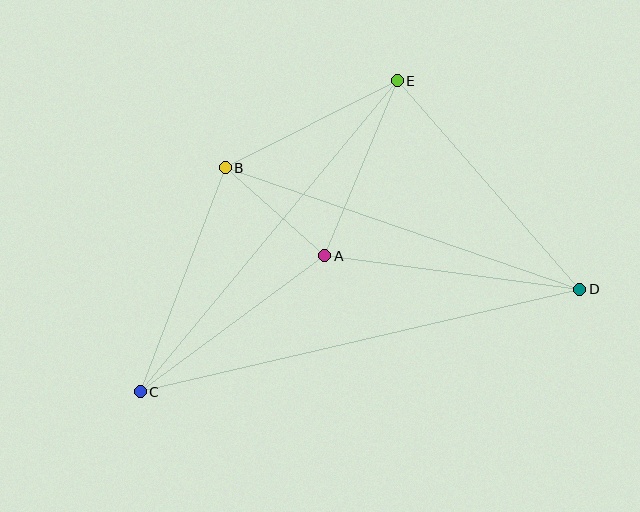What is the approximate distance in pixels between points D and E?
The distance between D and E is approximately 277 pixels.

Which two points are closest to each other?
Points A and B are closest to each other.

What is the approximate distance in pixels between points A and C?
The distance between A and C is approximately 229 pixels.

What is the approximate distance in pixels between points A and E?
The distance between A and E is approximately 190 pixels.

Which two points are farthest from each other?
Points C and D are farthest from each other.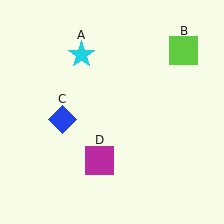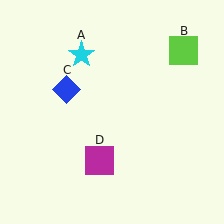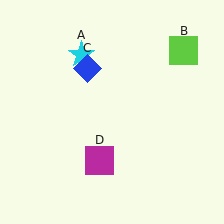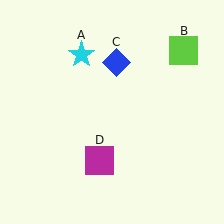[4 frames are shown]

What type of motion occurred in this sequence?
The blue diamond (object C) rotated clockwise around the center of the scene.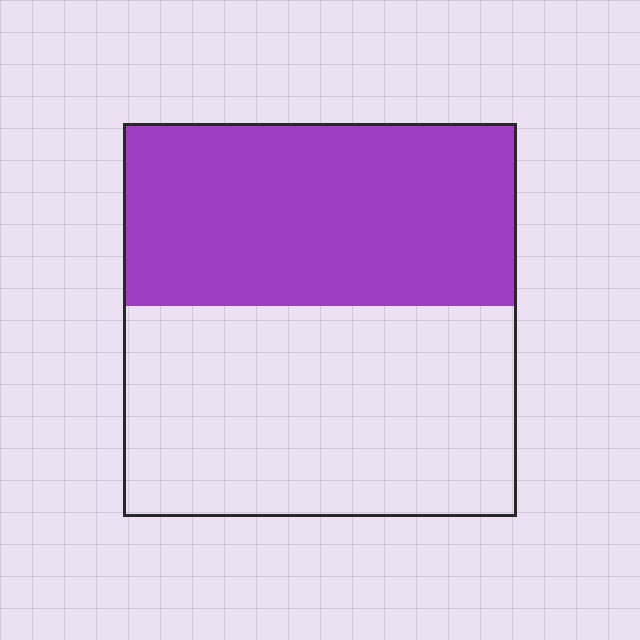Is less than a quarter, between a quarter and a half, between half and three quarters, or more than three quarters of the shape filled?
Between a quarter and a half.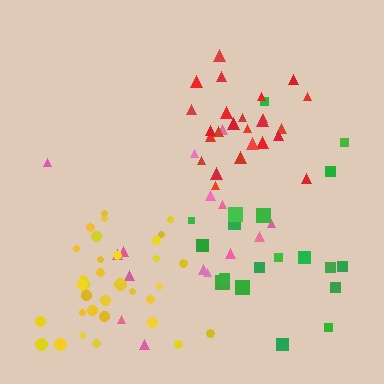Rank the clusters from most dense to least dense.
red, yellow, green, pink.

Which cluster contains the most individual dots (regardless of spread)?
Yellow (33).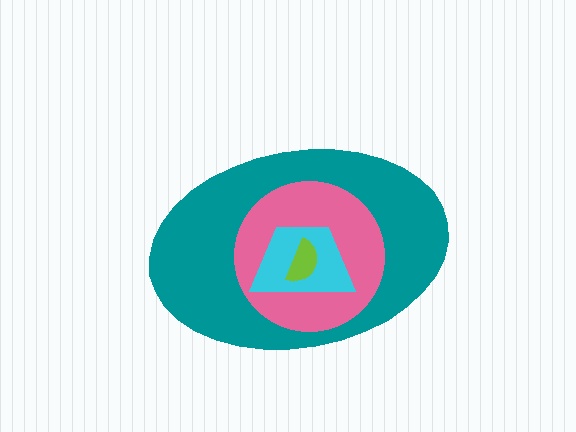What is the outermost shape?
The teal ellipse.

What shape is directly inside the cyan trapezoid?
The lime semicircle.